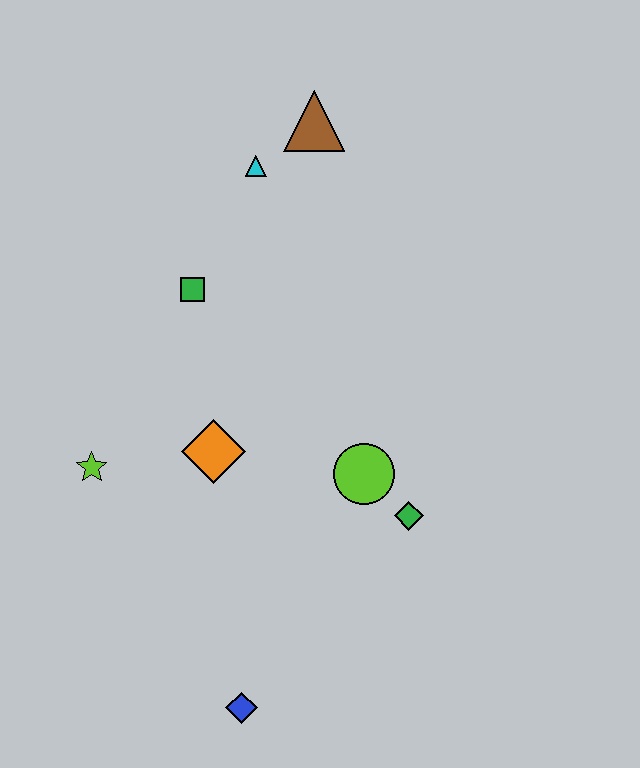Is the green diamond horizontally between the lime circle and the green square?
No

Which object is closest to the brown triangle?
The cyan triangle is closest to the brown triangle.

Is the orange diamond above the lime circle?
Yes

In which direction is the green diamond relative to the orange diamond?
The green diamond is to the right of the orange diamond.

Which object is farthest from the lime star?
The brown triangle is farthest from the lime star.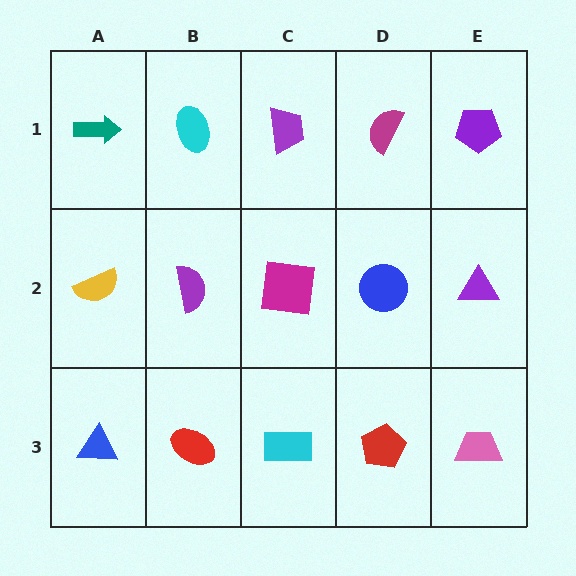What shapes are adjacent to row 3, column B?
A purple semicircle (row 2, column B), a blue triangle (row 3, column A), a cyan rectangle (row 3, column C).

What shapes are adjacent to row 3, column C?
A magenta square (row 2, column C), a red ellipse (row 3, column B), a red pentagon (row 3, column D).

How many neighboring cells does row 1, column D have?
3.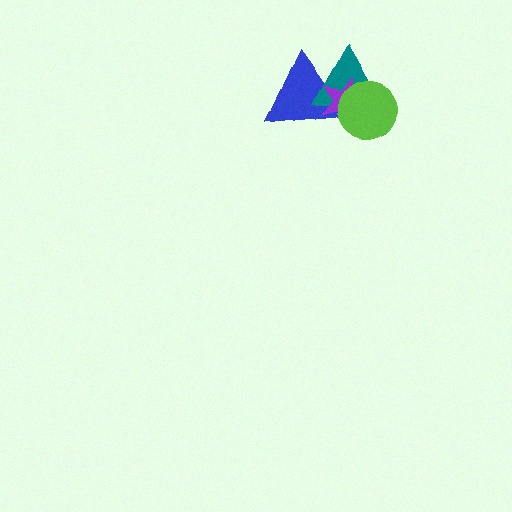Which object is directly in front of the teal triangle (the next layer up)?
The purple star is directly in front of the teal triangle.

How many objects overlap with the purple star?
3 objects overlap with the purple star.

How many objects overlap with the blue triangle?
3 objects overlap with the blue triangle.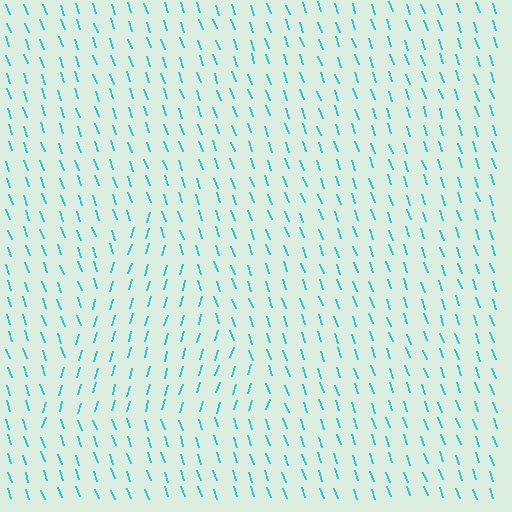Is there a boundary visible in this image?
Yes, there is a texture boundary formed by a change in line orientation.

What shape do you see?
I see a triangle.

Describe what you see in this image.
The image is filled with small cyan line segments. A triangle region in the image has lines oriented differently from the surrounding lines, creating a visible texture boundary.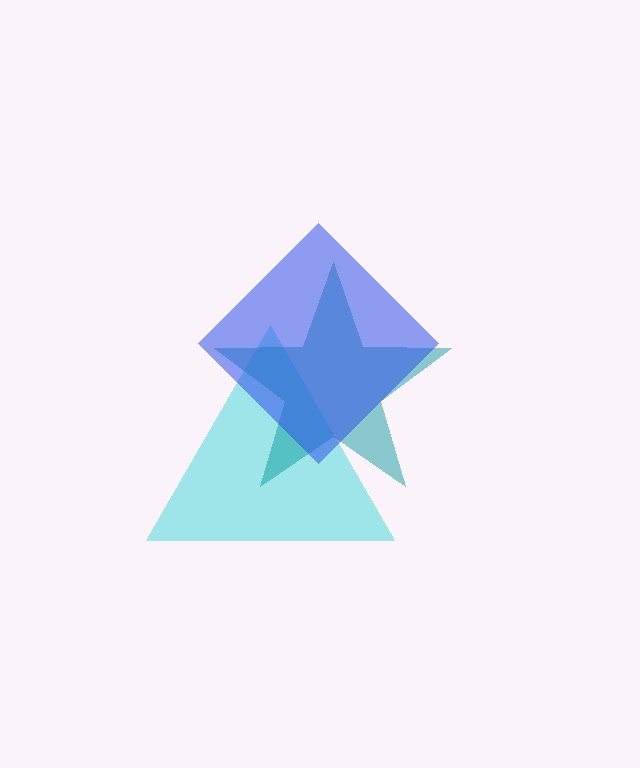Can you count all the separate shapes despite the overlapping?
Yes, there are 3 separate shapes.